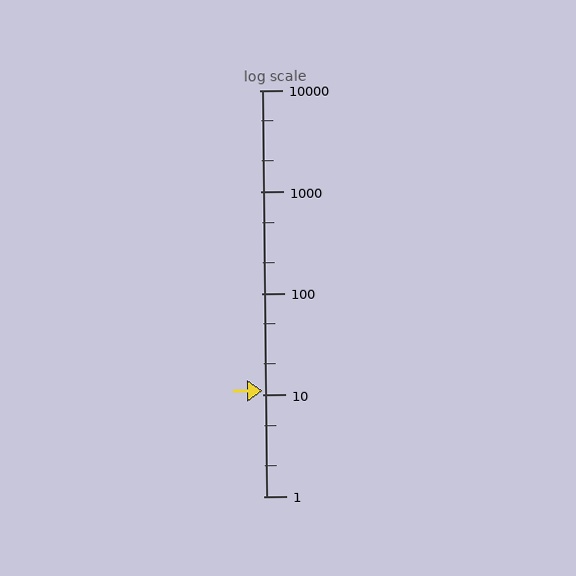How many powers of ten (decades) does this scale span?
The scale spans 4 decades, from 1 to 10000.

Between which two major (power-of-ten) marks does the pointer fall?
The pointer is between 10 and 100.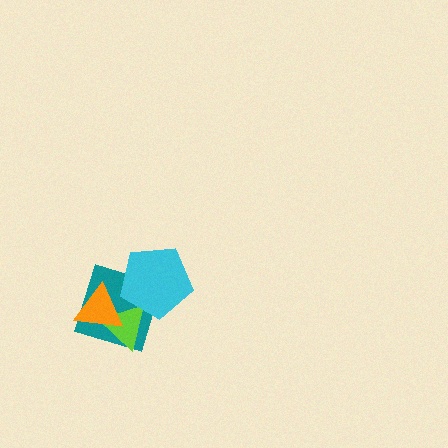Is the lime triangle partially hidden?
Yes, it is partially covered by another shape.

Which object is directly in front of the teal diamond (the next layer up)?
The lime triangle is directly in front of the teal diamond.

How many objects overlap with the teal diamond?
3 objects overlap with the teal diamond.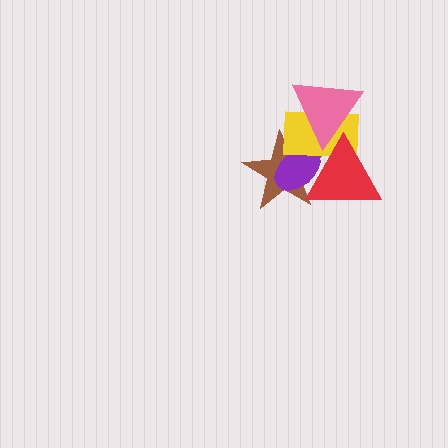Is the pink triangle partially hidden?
No, no other shape covers it.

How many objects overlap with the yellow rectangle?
4 objects overlap with the yellow rectangle.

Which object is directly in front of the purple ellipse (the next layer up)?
The yellow rectangle is directly in front of the purple ellipse.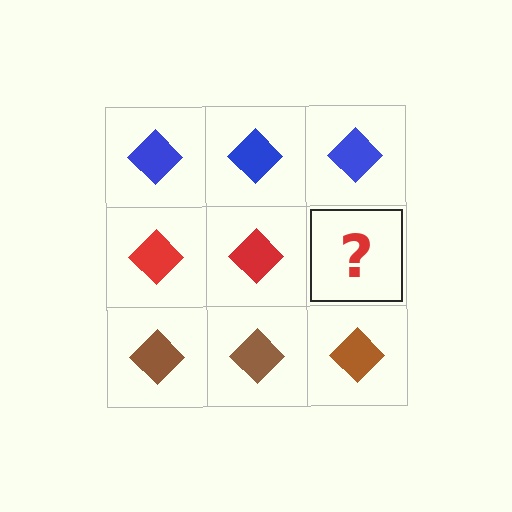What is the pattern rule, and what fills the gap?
The rule is that each row has a consistent color. The gap should be filled with a red diamond.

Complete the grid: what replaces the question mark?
The question mark should be replaced with a red diamond.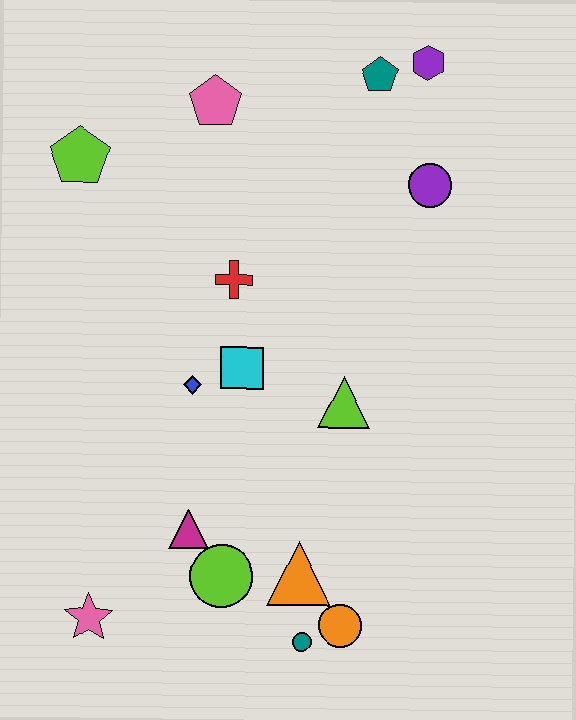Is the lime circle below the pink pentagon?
Yes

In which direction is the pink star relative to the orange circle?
The pink star is to the left of the orange circle.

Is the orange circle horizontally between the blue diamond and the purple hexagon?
Yes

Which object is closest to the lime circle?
The magenta triangle is closest to the lime circle.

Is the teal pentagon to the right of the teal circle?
Yes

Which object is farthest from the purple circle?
The pink star is farthest from the purple circle.